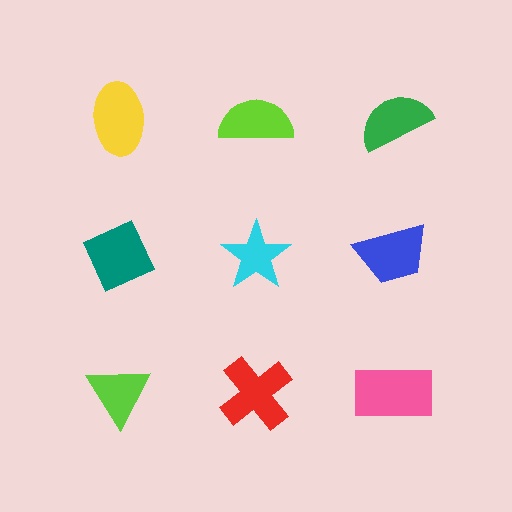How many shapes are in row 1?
3 shapes.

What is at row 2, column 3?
A blue trapezoid.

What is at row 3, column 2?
A red cross.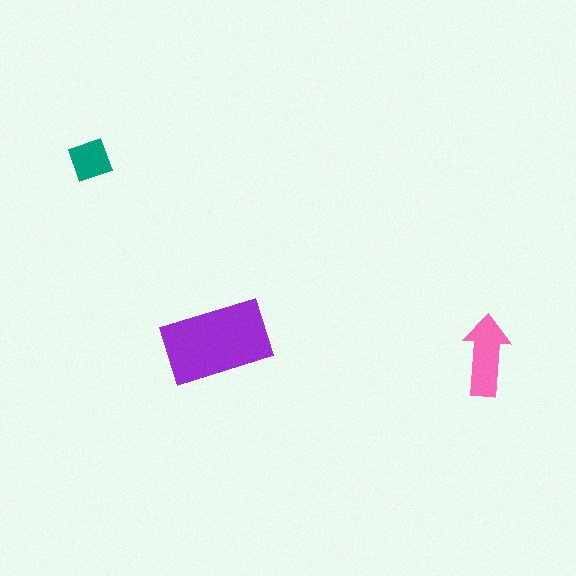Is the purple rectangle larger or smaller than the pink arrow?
Larger.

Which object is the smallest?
The teal square.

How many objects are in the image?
There are 3 objects in the image.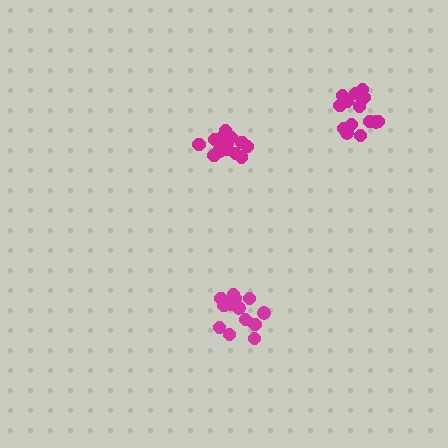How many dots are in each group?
Group 1: 14 dots, Group 2: 14 dots, Group 3: 14 dots (42 total).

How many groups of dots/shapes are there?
There are 3 groups.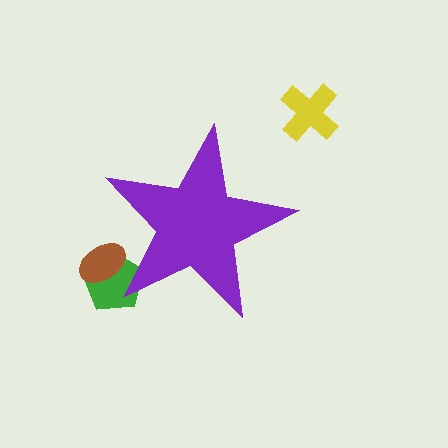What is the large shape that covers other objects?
A purple star.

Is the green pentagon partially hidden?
Yes, the green pentagon is partially hidden behind the purple star.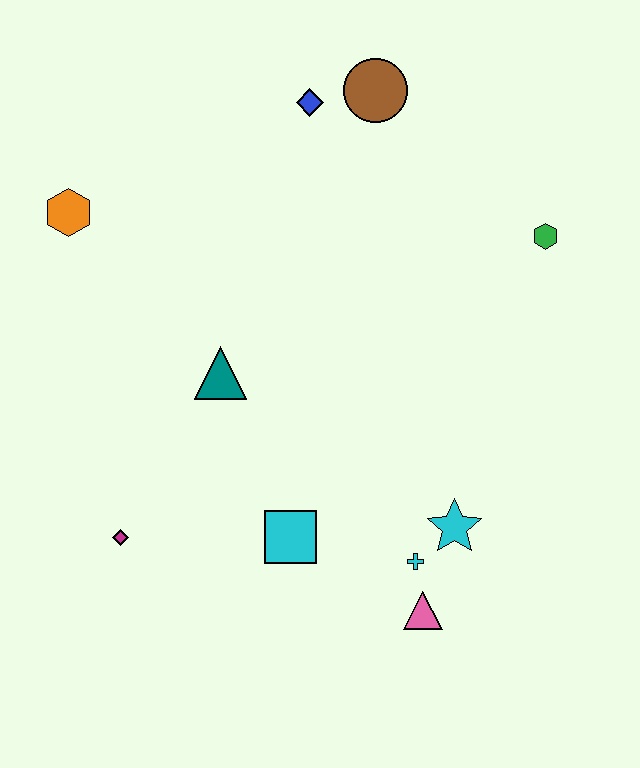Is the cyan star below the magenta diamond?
No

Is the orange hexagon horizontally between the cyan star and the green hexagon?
No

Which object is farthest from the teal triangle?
The green hexagon is farthest from the teal triangle.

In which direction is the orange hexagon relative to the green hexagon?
The orange hexagon is to the left of the green hexagon.